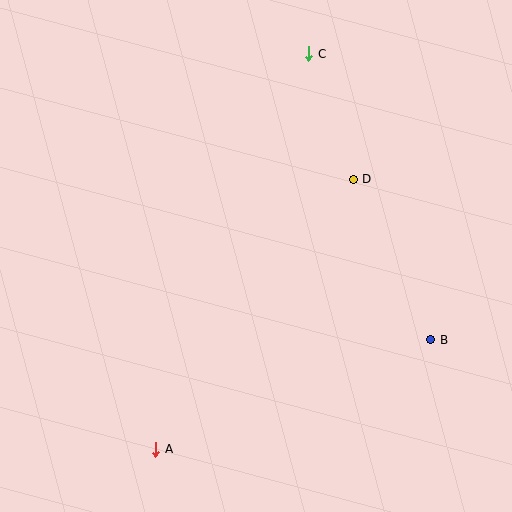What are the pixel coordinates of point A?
Point A is at (156, 449).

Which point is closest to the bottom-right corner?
Point B is closest to the bottom-right corner.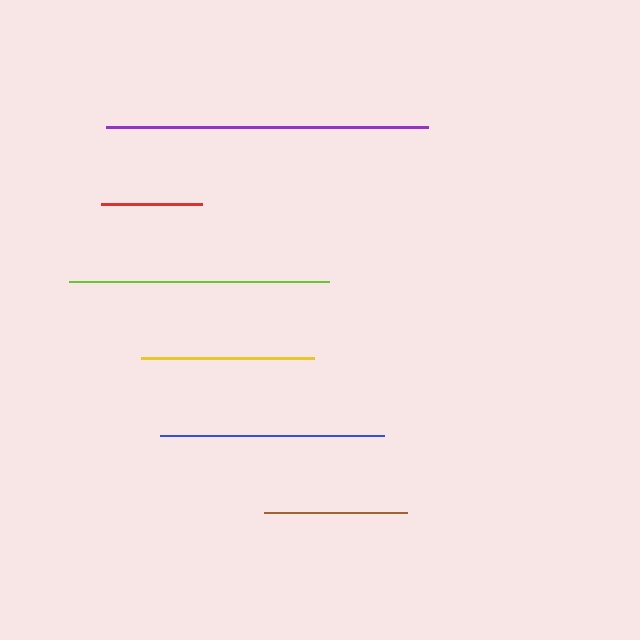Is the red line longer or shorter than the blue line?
The blue line is longer than the red line.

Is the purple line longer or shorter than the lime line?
The purple line is longer than the lime line.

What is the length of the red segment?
The red segment is approximately 101 pixels long.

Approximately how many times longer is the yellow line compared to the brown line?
The yellow line is approximately 1.2 times the length of the brown line.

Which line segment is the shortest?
The red line is the shortest at approximately 101 pixels.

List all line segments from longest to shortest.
From longest to shortest: purple, lime, blue, yellow, brown, red.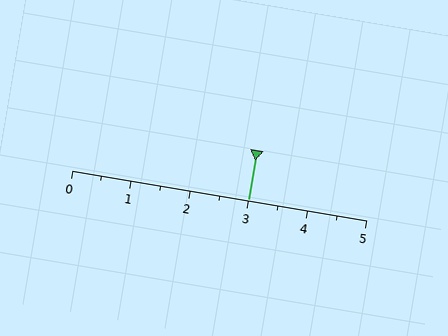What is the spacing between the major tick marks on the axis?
The major ticks are spaced 1 apart.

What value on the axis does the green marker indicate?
The marker indicates approximately 3.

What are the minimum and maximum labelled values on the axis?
The axis runs from 0 to 5.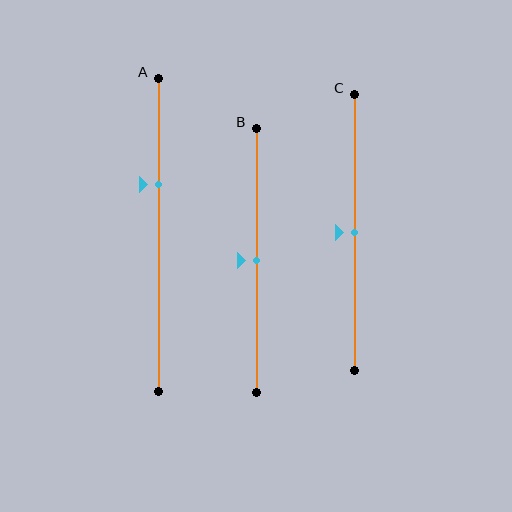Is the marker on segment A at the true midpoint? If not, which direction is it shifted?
No, the marker on segment A is shifted upward by about 16% of the segment length.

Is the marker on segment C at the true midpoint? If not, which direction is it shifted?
Yes, the marker on segment C is at the true midpoint.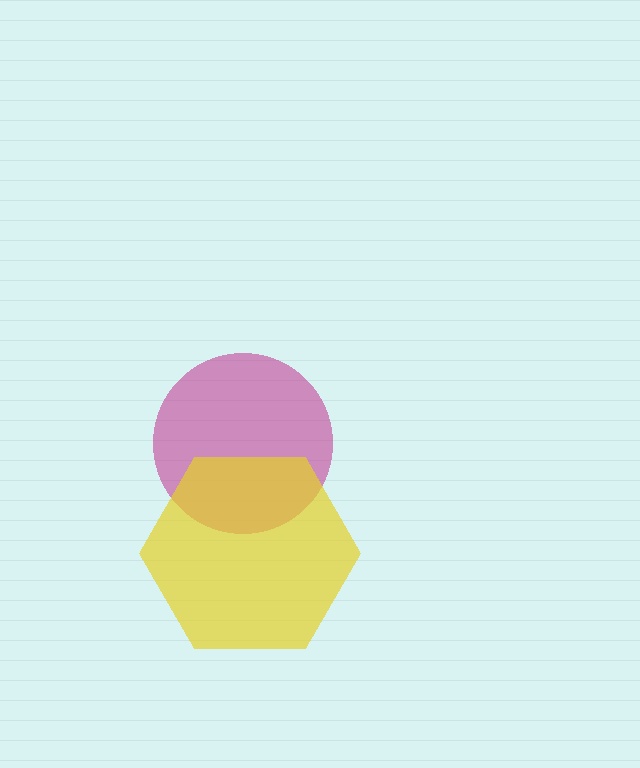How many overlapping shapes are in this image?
There are 2 overlapping shapes in the image.